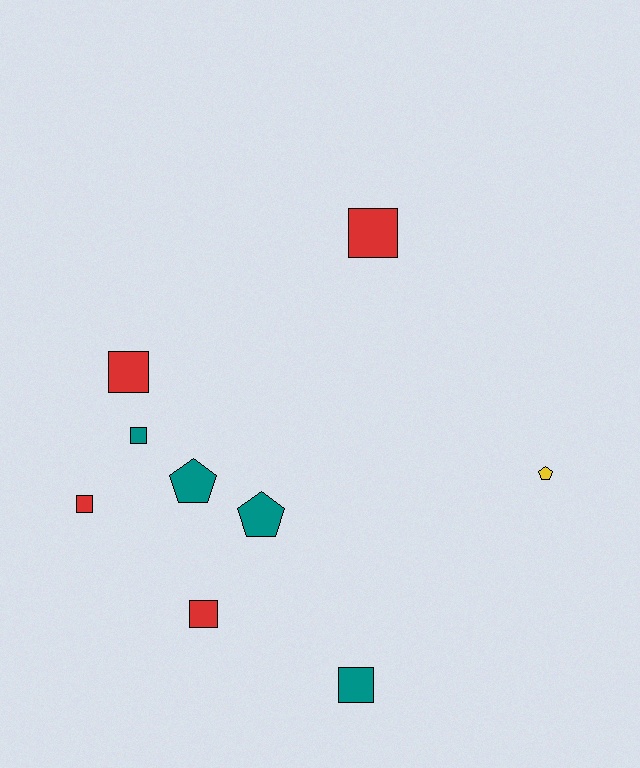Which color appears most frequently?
Teal, with 4 objects.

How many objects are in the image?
There are 9 objects.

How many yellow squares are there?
There are no yellow squares.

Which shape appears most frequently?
Square, with 6 objects.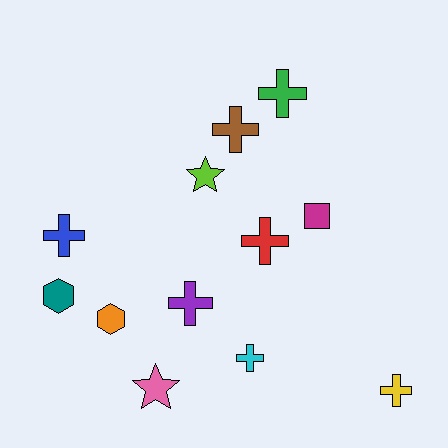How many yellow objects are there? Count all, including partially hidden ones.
There is 1 yellow object.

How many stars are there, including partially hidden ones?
There are 2 stars.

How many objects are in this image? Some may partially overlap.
There are 12 objects.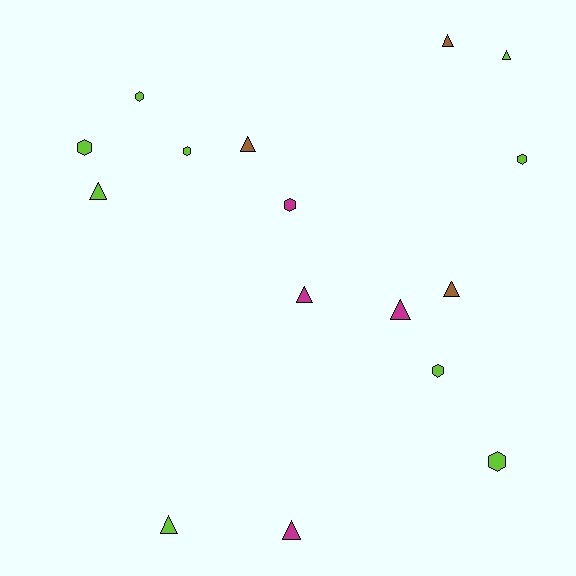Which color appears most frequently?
Lime, with 9 objects.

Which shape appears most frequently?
Triangle, with 9 objects.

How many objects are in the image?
There are 16 objects.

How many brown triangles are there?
There are 3 brown triangles.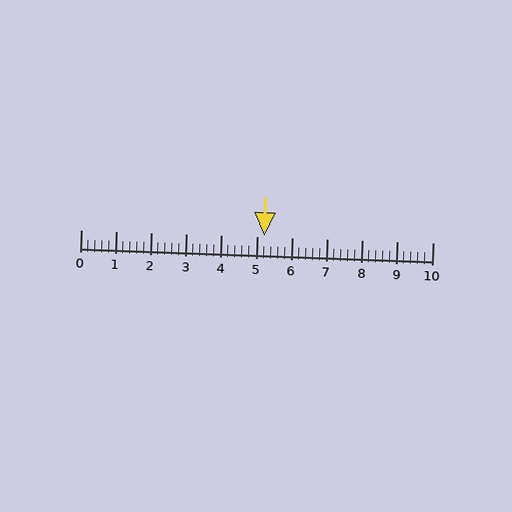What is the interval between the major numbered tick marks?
The major tick marks are spaced 1 units apart.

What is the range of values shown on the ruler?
The ruler shows values from 0 to 10.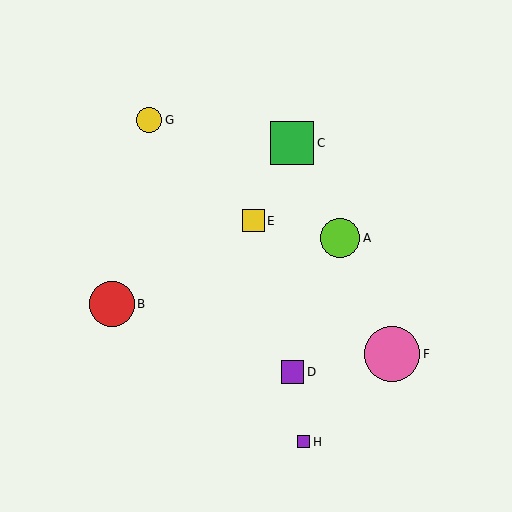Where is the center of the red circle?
The center of the red circle is at (112, 304).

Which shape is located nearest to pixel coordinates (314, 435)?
The purple square (labeled H) at (303, 442) is nearest to that location.